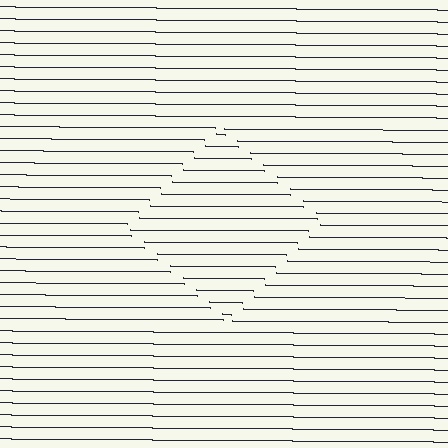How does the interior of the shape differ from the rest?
The interior of the shape contains the same grating, shifted by half a period — the contour is defined by the phase discontinuity where line-ends from the inner and outer gratings abut.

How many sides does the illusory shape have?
4 sides — the line-ends trace a square.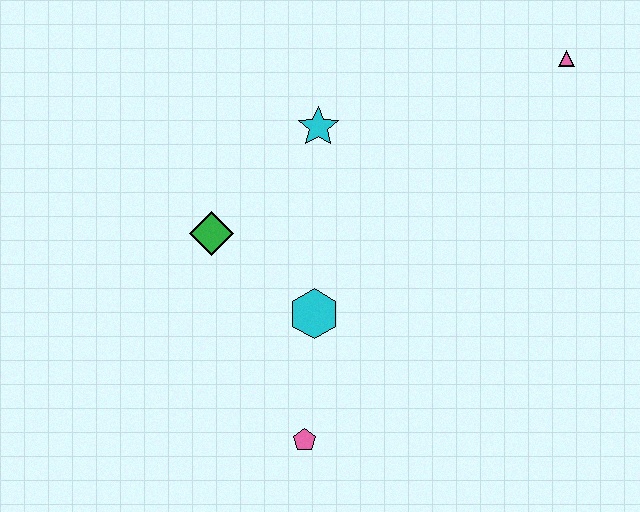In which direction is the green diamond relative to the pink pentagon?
The green diamond is above the pink pentagon.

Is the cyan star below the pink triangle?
Yes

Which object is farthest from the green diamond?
The pink triangle is farthest from the green diamond.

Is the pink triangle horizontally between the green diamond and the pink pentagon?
No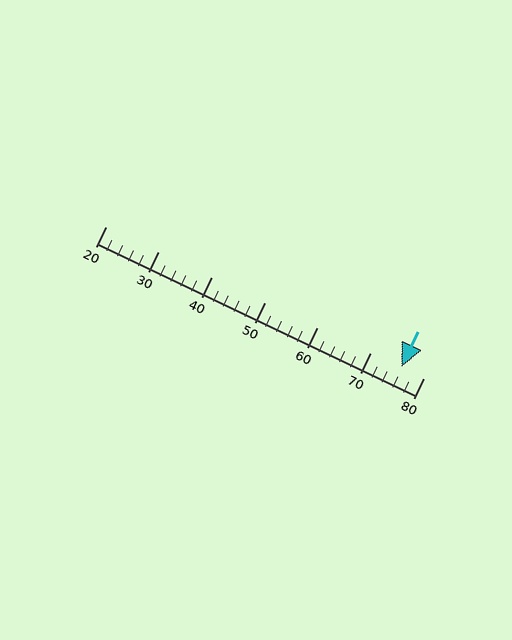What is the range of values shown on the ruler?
The ruler shows values from 20 to 80.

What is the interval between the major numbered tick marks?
The major tick marks are spaced 10 units apart.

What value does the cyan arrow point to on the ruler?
The cyan arrow points to approximately 76.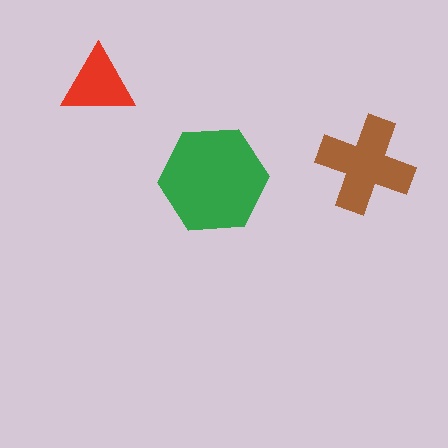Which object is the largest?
The green hexagon.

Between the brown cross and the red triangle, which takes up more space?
The brown cross.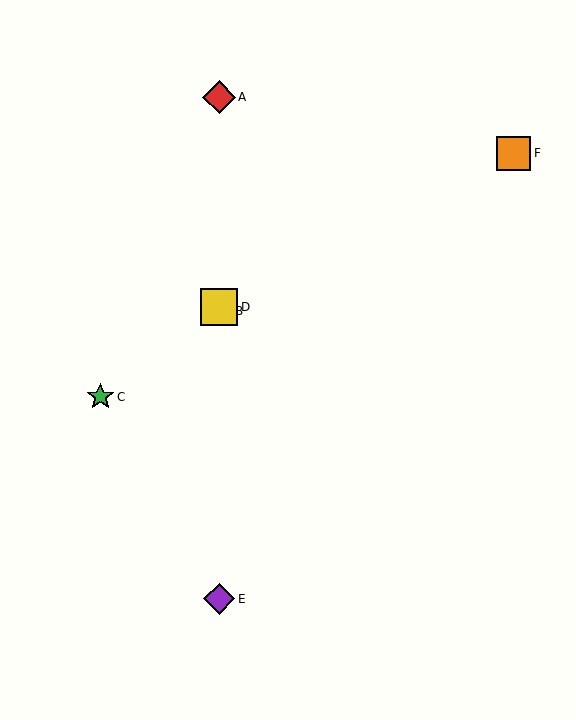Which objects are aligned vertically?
Objects A, B, D, E are aligned vertically.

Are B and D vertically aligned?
Yes, both are at x≈219.